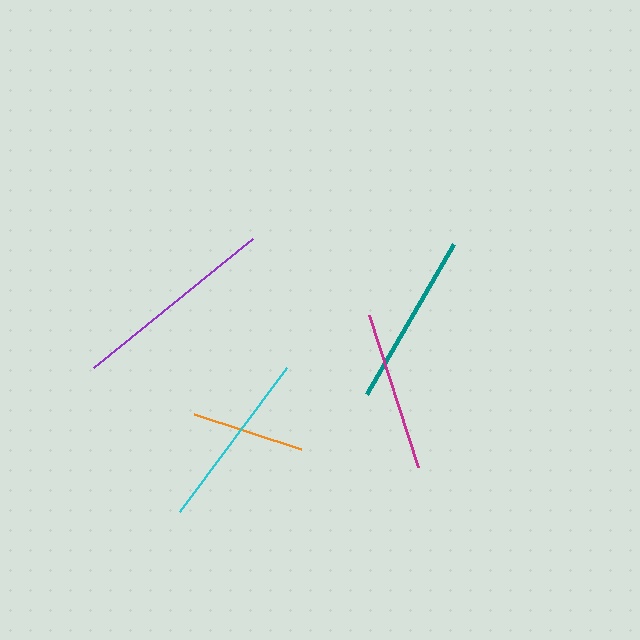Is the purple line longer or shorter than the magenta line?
The purple line is longer than the magenta line.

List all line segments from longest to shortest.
From longest to shortest: purple, cyan, teal, magenta, orange.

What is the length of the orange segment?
The orange segment is approximately 112 pixels long.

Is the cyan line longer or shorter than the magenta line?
The cyan line is longer than the magenta line.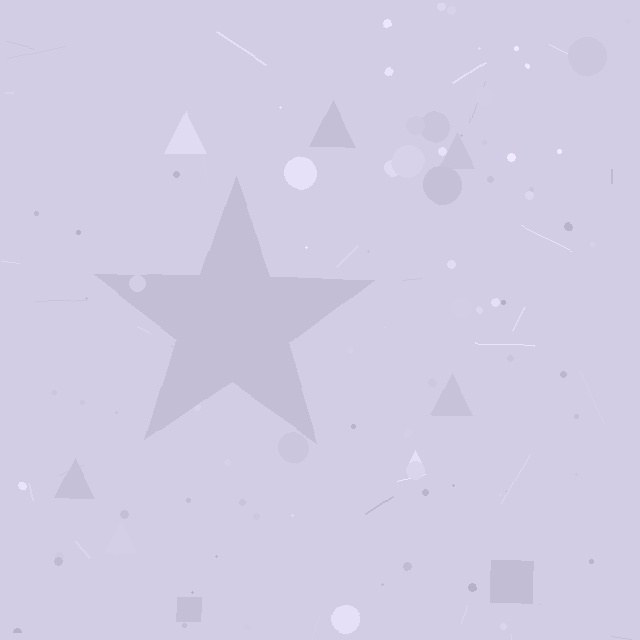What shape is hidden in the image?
A star is hidden in the image.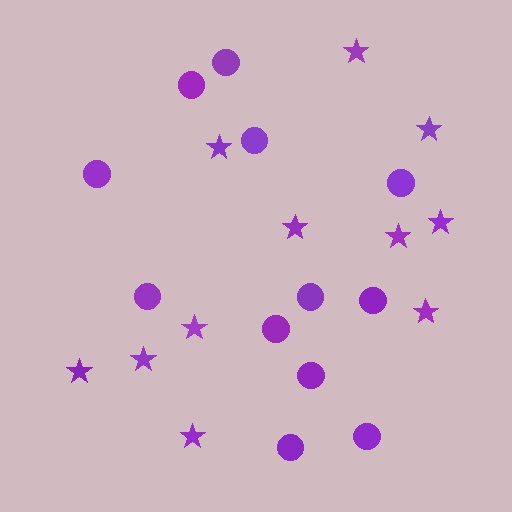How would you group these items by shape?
There are 2 groups: one group of circles (12) and one group of stars (11).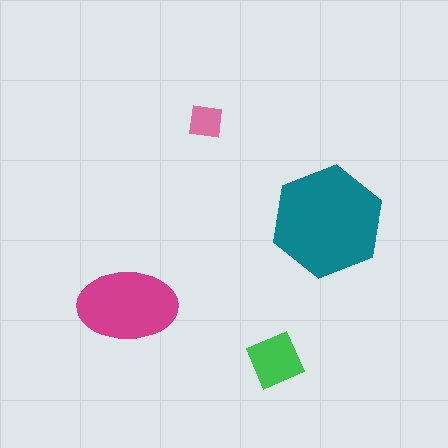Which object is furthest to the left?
The magenta ellipse is leftmost.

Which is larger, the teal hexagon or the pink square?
The teal hexagon.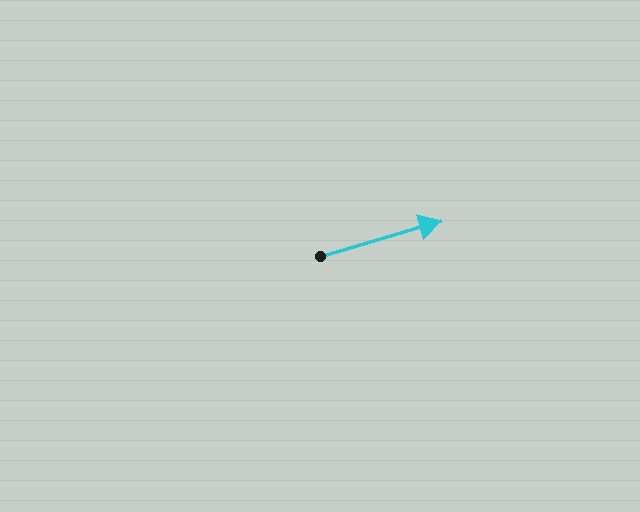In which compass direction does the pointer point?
East.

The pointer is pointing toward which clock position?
Roughly 2 o'clock.